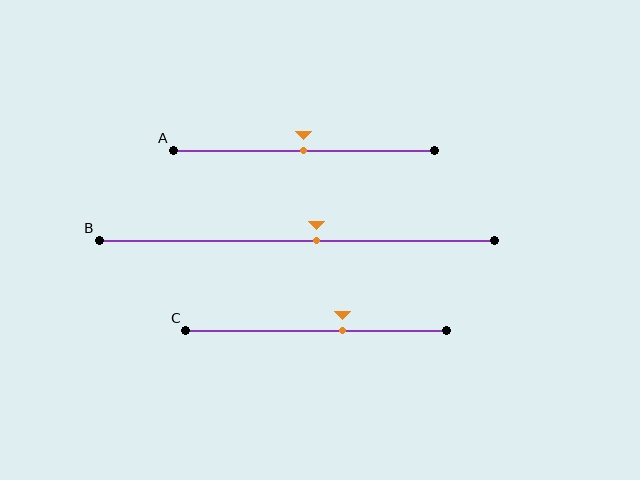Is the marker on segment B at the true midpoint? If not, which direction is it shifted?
No, the marker on segment B is shifted to the right by about 5% of the segment length.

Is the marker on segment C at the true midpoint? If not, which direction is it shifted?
No, the marker on segment C is shifted to the right by about 10% of the segment length.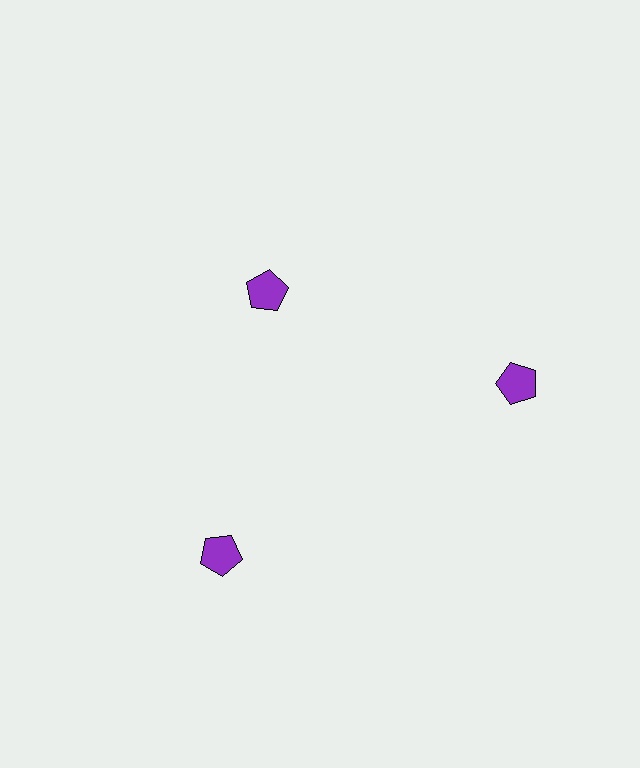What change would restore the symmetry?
The symmetry would be restored by moving it outward, back onto the ring so that all 3 pentagons sit at equal angles and equal distance from the center.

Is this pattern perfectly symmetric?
No. The 3 purple pentagons are arranged in a ring, but one element near the 11 o'clock position is pulled inward toward the center, breaking the 3-fold rotational symmetry.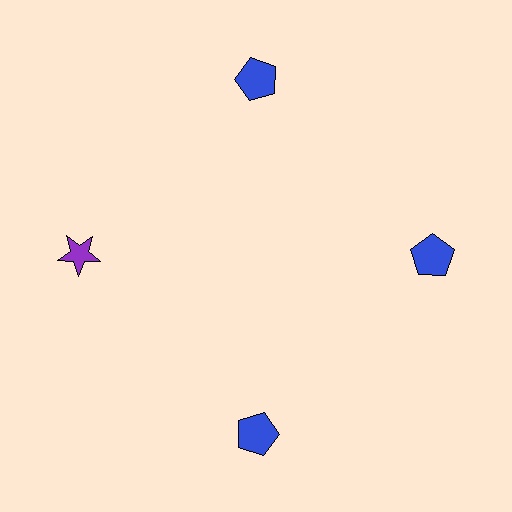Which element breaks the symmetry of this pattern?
The purple star at roughly the 9 o'clock position breaks the symmetry. All other shapes are blue pentagons.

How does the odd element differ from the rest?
It differs in both color (purple instead of blue) and shape (star instead of pentagon).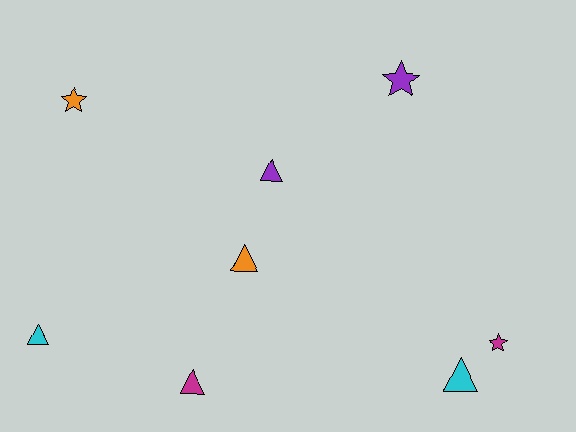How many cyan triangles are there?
There are 2 cyan triangles.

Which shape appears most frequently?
Triangle, with 5 objects.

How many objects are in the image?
There are 8 objects.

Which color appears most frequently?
Cyan, with 2 objects.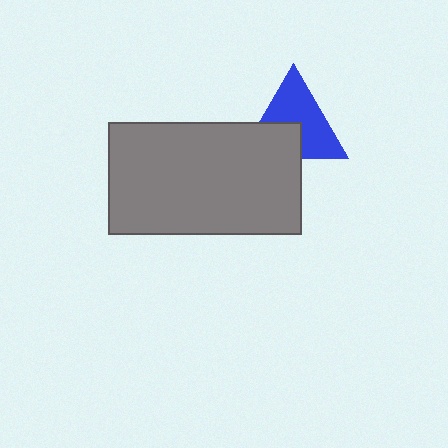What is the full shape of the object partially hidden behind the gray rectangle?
The partially hidden object is a blue triangle.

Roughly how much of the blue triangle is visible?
About half of it is visible (roughly 63%).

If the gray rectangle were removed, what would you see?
You would see the complete blue triangle.